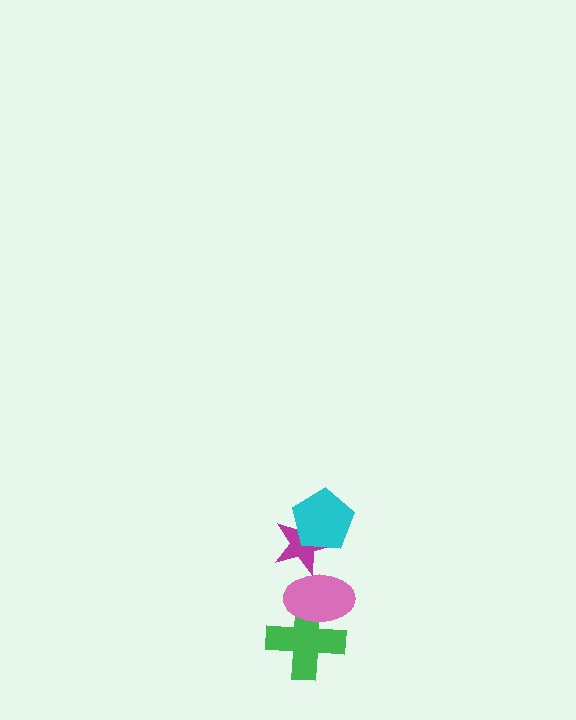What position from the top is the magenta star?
The magenta star is 2nd from the top.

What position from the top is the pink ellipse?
The pink ellipse is 3rd from the top.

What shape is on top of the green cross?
The pink ellipse is on top of the green cross.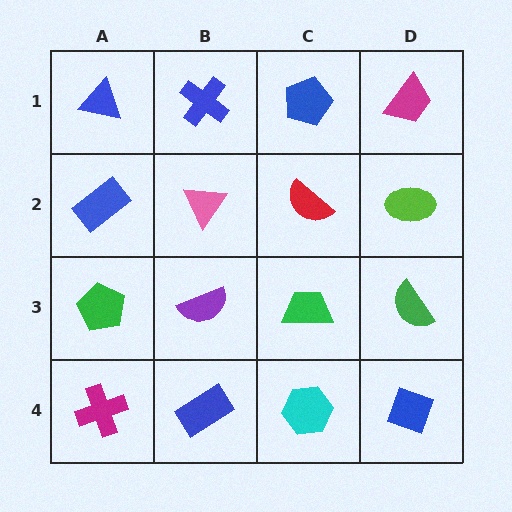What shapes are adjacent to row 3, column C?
A red semicircle (row 2, column C), a cyan hexagon (row 4, column C), a purple semicircle (row 3, column B), a green semicircle (row 3, column D).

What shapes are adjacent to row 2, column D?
A magenta trapezoid (row 1, column D), a green semicircle (row 3, column D), a red semicircle (row 2, column C).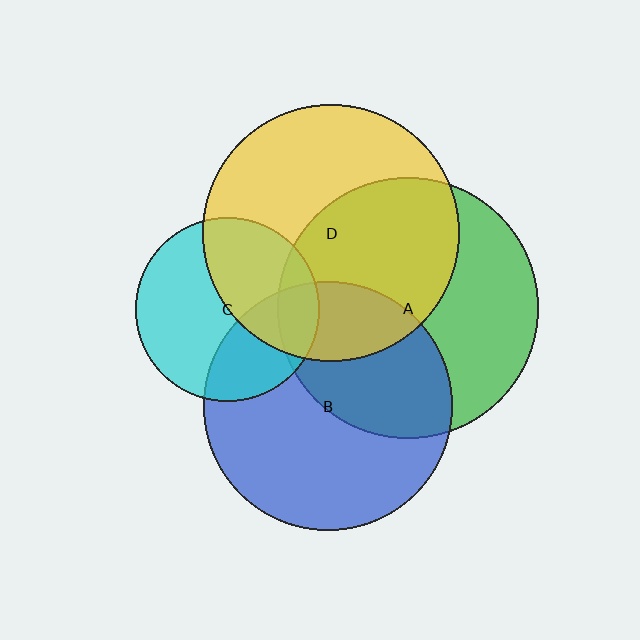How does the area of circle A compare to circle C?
Approximately 2.0 times.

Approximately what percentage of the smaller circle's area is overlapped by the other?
Approximately 20%.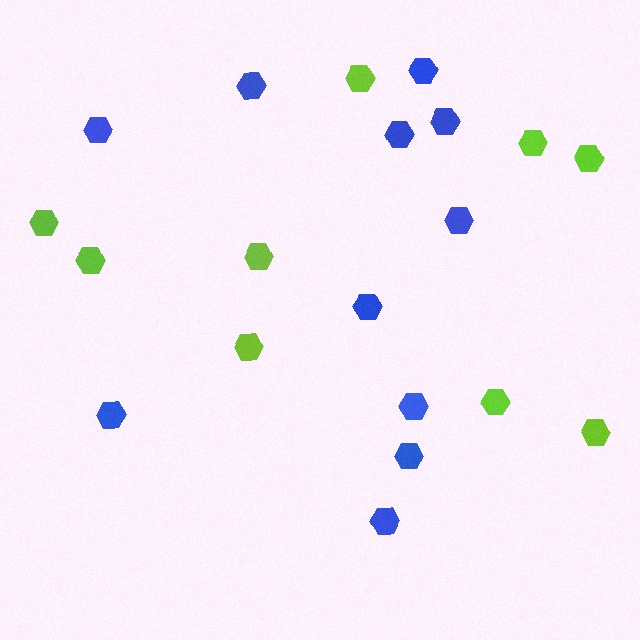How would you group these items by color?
There are 2 groups: one group of lime hexagons (9) and one group of blue hexagons (11).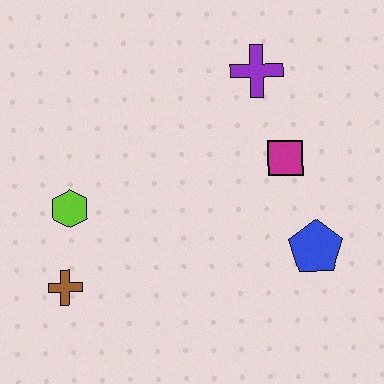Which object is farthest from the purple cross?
The brown cross is farthest from the purple cross.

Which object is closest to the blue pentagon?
The magenta square is closest to the blue pentagon.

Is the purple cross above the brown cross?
Yes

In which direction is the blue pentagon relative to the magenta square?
The blue pentagon is below the magenta square.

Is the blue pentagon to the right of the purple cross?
Yes